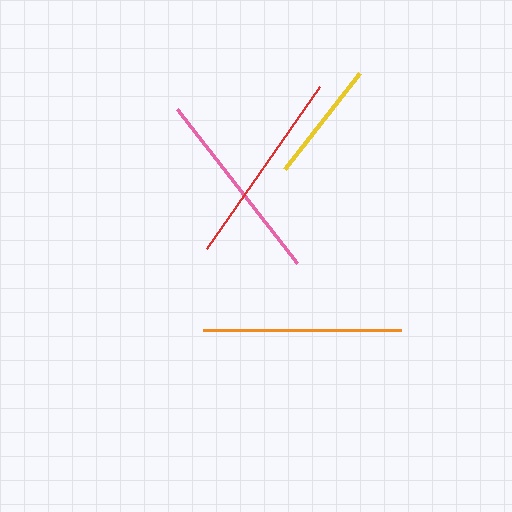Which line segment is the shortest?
The yellow line is the shortest at approximately 122 pixels.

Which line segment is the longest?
The orange line is the longest at approximately 198 pixels.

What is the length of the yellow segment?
The yellow segment is approximately 122 pixels long.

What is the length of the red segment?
The red segment is approximately 197 pixels long.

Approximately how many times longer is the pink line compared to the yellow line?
The pink line is approximately 1.6 times the length of the yellow line.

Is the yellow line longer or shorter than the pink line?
The pink line is longer than the yellow line.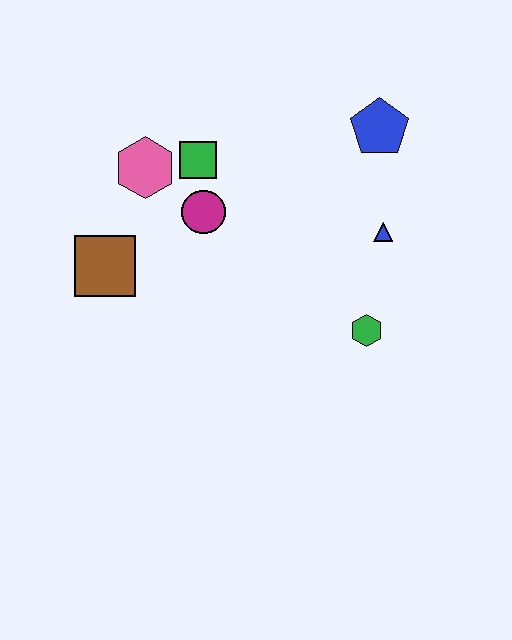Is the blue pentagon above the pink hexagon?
Yes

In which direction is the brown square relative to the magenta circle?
The brown square is to the left of the magenta circle.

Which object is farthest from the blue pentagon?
The brown square is farthest from the blue pentagon.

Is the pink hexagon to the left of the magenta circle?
Yes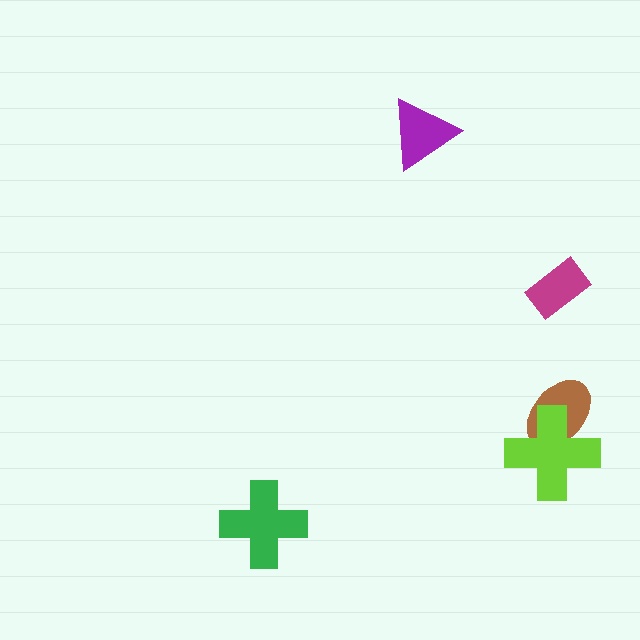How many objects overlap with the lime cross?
1 object overlaps with the lime cross.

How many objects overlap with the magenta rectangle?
0 objects overlap with the magenta rectangle.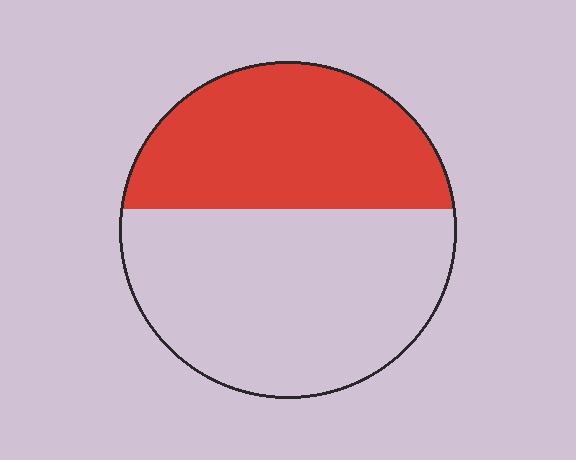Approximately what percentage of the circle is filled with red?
Approximately 40%.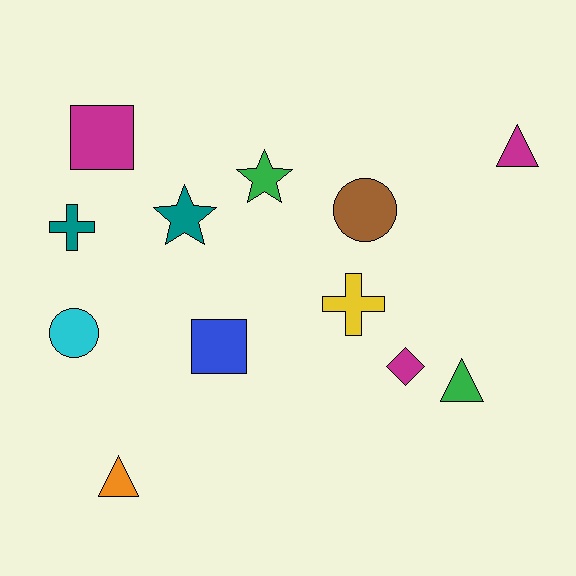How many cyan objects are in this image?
There is 1 cyan object.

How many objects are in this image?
There are 12 objects.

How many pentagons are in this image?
There are no pentagons.